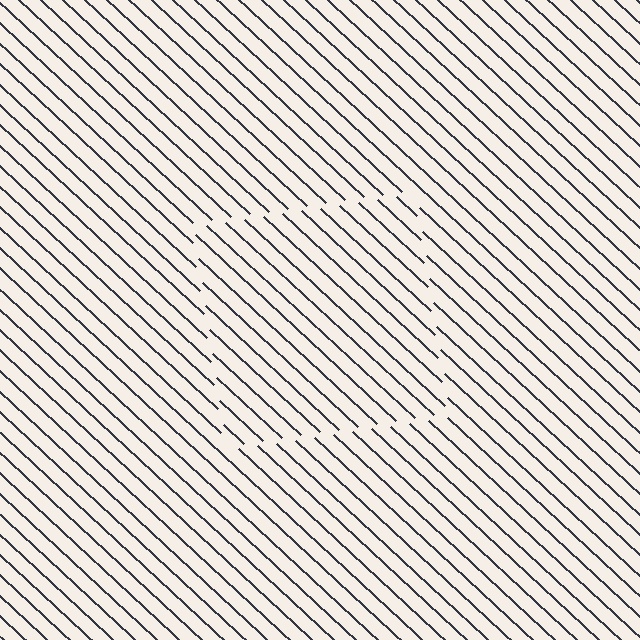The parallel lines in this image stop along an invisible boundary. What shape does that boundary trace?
An illusory square. The interior of the shape contains the same grating, shifted by half a period — the contour is defined by the phase discontinuity where line-ends from the inner and outer gratings abut.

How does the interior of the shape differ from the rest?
The interior of the shape contains the same grating, shifted by half a period — the contour is defined by the phase discontinuity where line-ends from the inner and outer gratings abut.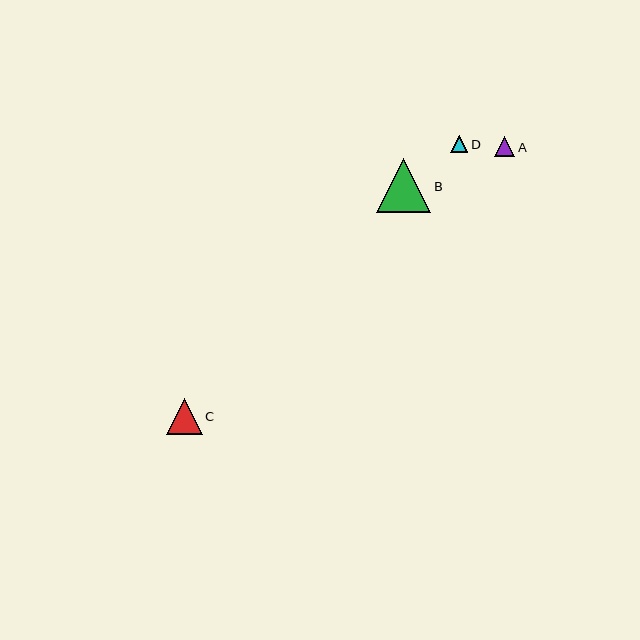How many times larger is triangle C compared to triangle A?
Triangle C is approximately 1.8 times the size of triangle A.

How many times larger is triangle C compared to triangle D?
Triangle C is approximately 2.1 times the size of triangle D.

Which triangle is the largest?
Triangle B is the largest with a size of approximately 55 pixels.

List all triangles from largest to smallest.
From largest to smallest: B, C, A, D.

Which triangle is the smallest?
Triangle D is the smallest with a size of approximately 17 pixels.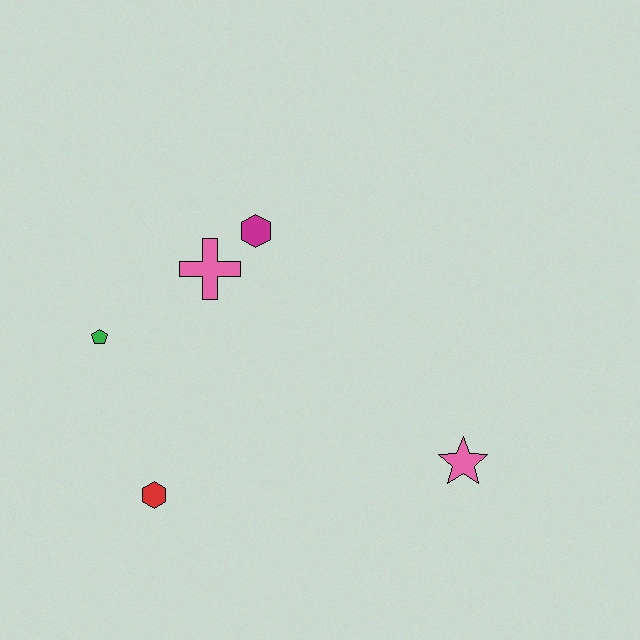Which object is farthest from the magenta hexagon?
The pink star is farthest from the magenta hexagon.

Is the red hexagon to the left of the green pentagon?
No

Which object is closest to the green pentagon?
The pink cross is closest to the green pentagon.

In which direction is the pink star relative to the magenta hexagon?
The pink star is below the magenta hexagon.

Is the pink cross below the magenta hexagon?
Yes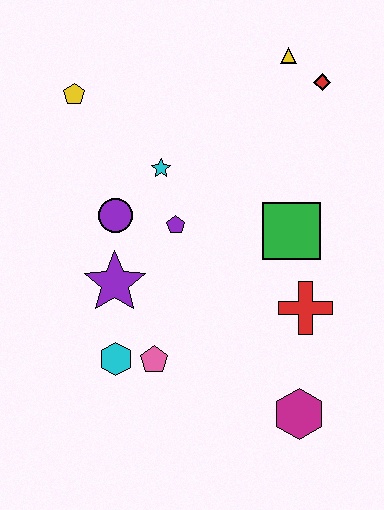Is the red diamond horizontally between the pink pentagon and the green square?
No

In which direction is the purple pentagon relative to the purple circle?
The purple pentagon is to the right of the purple circle.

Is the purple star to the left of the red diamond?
Yes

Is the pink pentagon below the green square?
Yes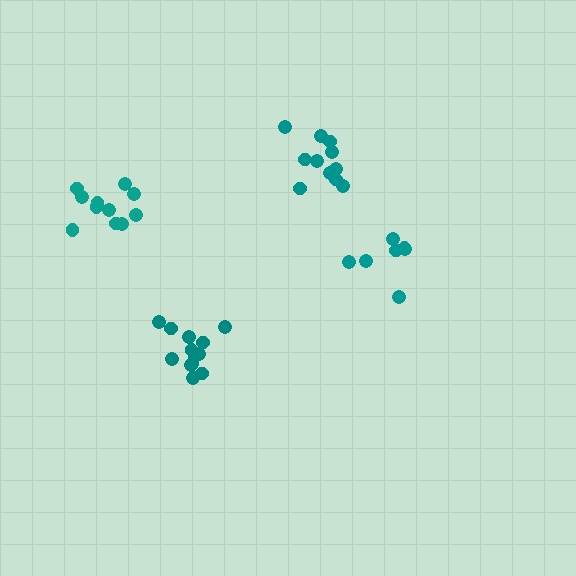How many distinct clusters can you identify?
There are 4 distinct clusters.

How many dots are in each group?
Group 1: 7 dots, Group 2: 11 dots, Group 3: 11 dots, Group 4: 13 dots (42 total).